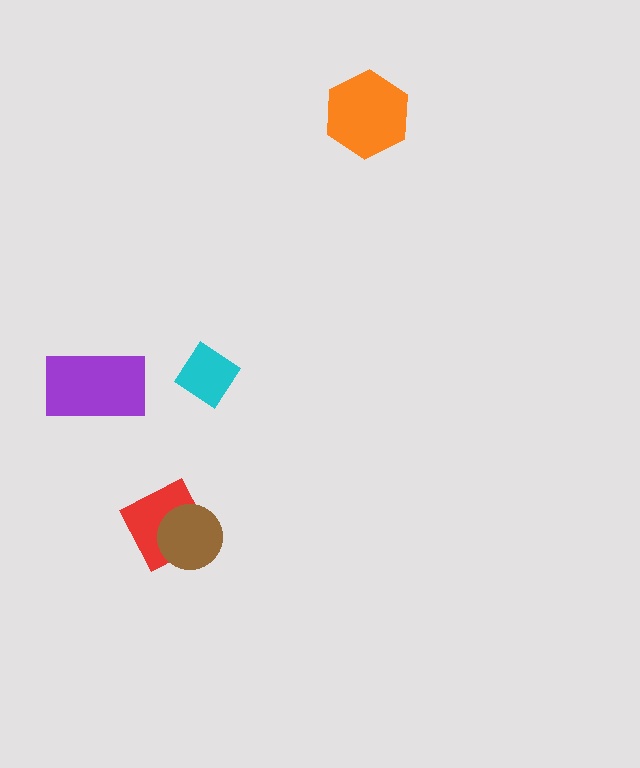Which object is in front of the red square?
The brown circle is in front of the red square.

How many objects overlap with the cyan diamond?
0 objects overlap with the cyan diamond.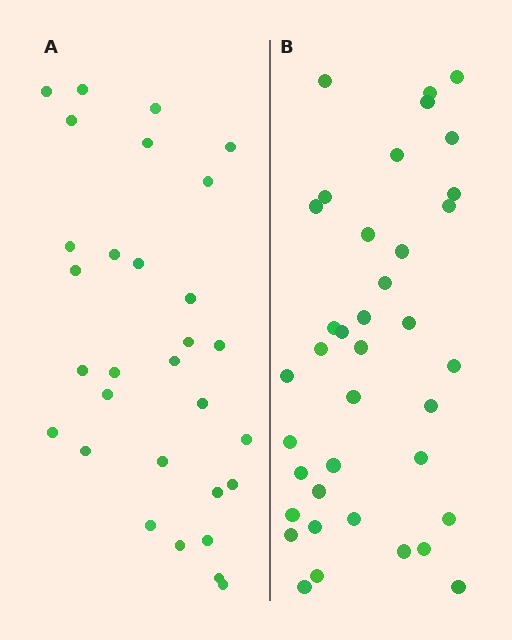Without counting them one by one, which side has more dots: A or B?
Region B (the right region) has more dots.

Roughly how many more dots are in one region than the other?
Region B has roughly 8 or so more dots than region A.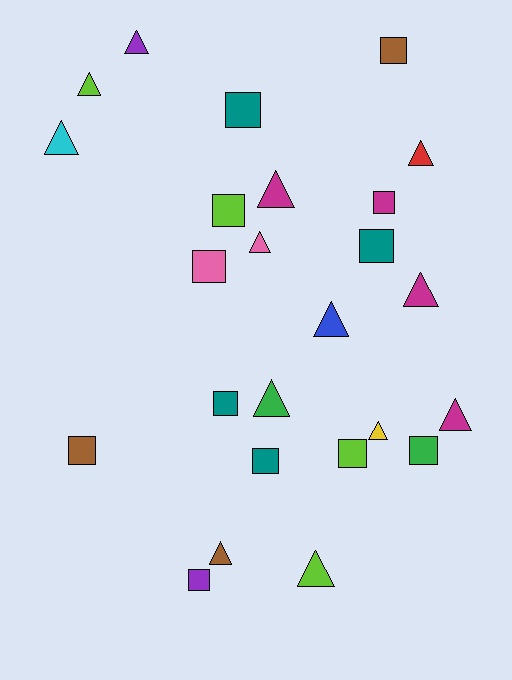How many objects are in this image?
There are 25 objects.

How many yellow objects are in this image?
There is 1 yellow object.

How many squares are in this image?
There are 12 squares.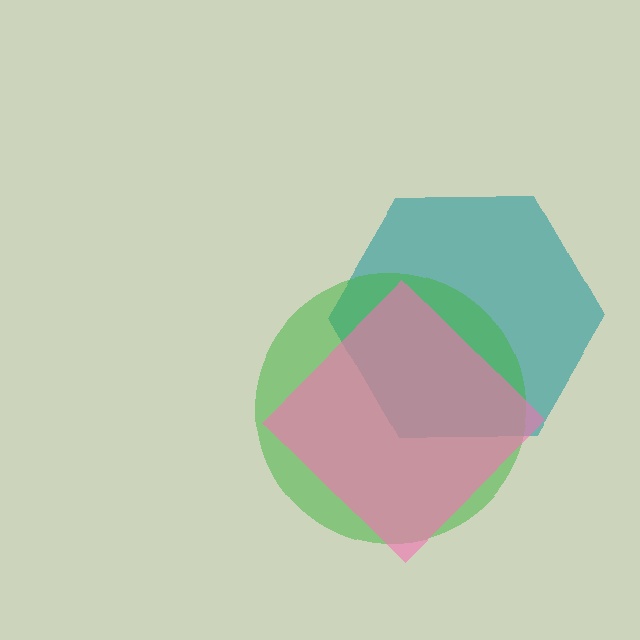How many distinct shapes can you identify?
There are 3 distinct shapes: a teal hexagon, a green circle, a pink diamond.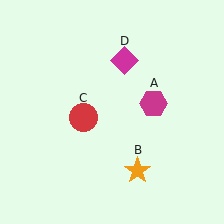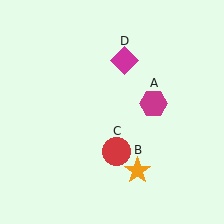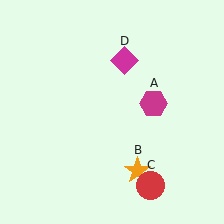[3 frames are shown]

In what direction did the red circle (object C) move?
The red circle (object C) moved down and to the right.